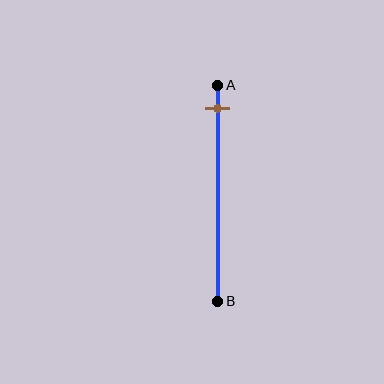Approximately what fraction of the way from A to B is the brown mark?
The brown mark is approximately 10% of the way from A to B.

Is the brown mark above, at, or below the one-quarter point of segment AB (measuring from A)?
The brown mark is above the one-quarter point of segment AB.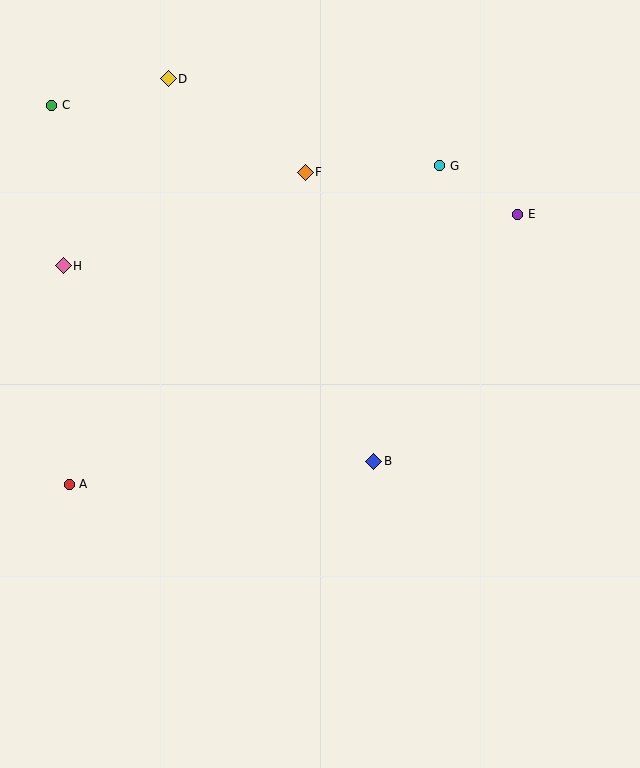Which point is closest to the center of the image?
Point B at (374, 461) is closest to the center.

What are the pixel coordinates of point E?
Point E is at (518, 214).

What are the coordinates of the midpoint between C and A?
The midpoint between C and A is at (60, 295).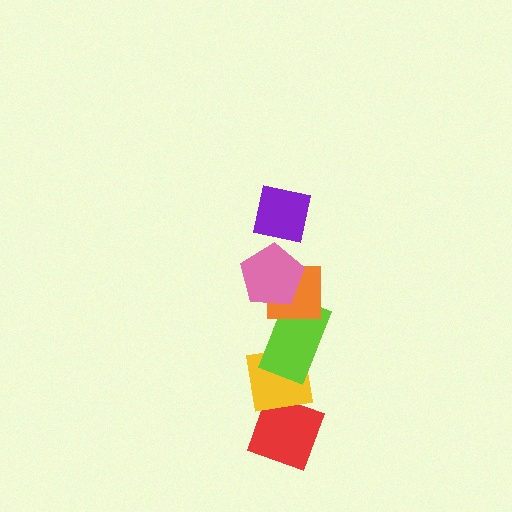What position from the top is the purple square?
The purple square is 1st from the top.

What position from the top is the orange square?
The orange square is 3rd from the top.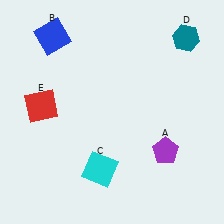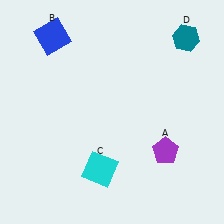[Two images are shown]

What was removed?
The red square (E) was removed in Image 2.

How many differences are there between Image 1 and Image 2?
There is 1 difference between the two images.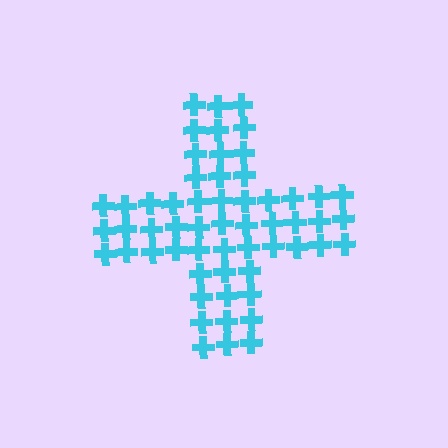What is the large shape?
The large shape is a cross.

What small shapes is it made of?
It is made of small crosses.